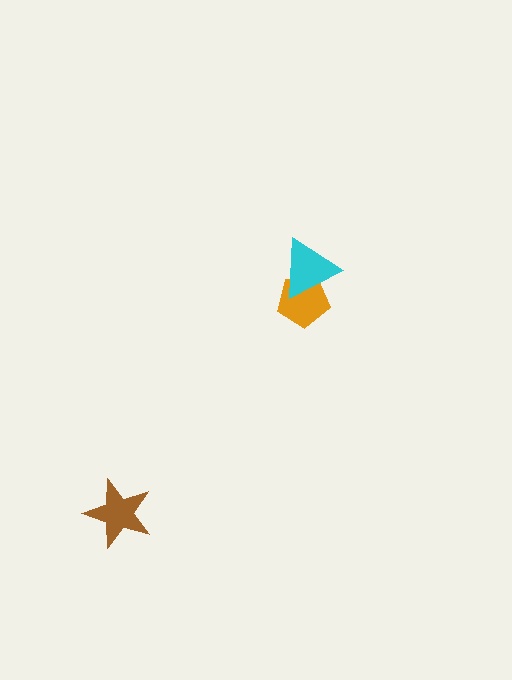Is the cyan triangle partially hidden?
No, no other shape covers it.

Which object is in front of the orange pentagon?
The cyan triangle is in front of the orange pentagon.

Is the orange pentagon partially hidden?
Yes, it is partially covered by another shape.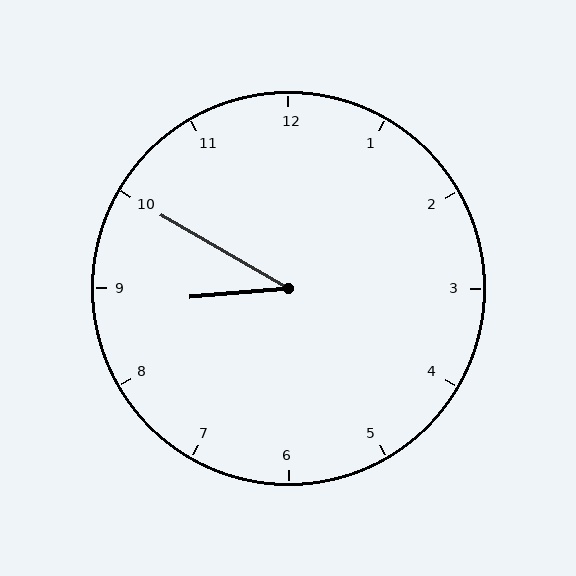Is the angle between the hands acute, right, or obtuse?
It is acute.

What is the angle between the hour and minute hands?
Approximately 35 degrees.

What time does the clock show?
8:50.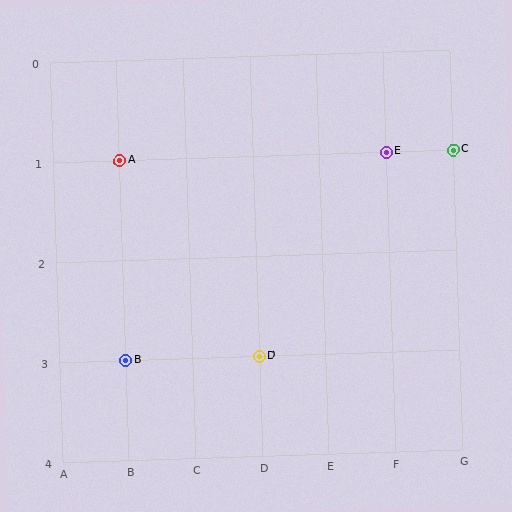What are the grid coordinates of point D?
Point D is at grid coordinates (D, 3).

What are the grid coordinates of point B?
Point B is at grid coordinates (B, 3).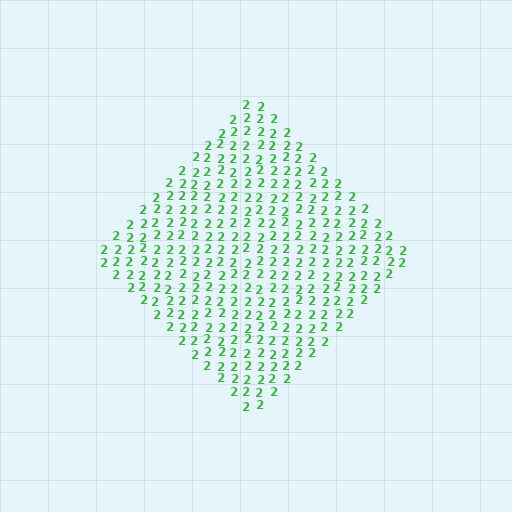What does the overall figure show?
The overall figure shows a diamond.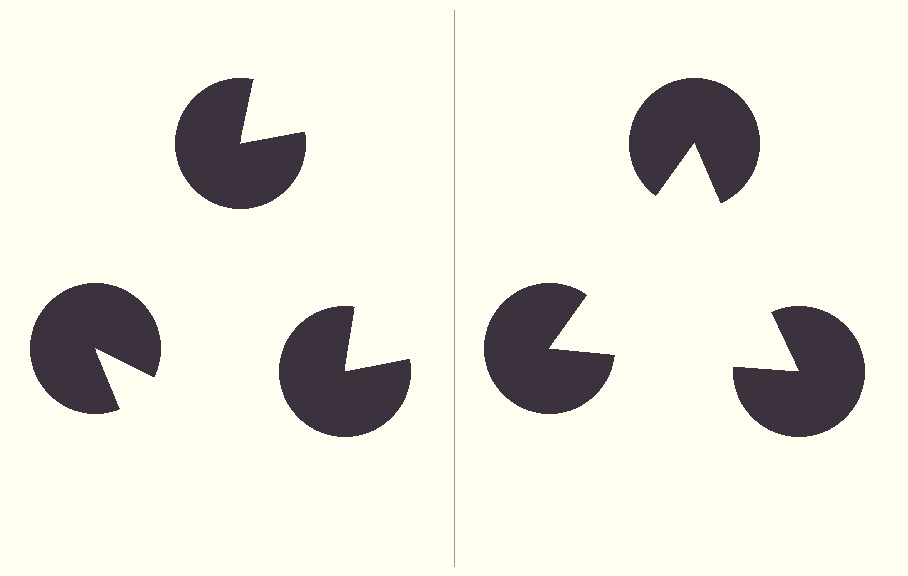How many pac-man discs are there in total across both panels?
6 — 3 on each side.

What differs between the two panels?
The pac-man discs are positioned identically on both sides; only the wedge orientations differ. On the right they align to a triangle; on the left they are misaligned.